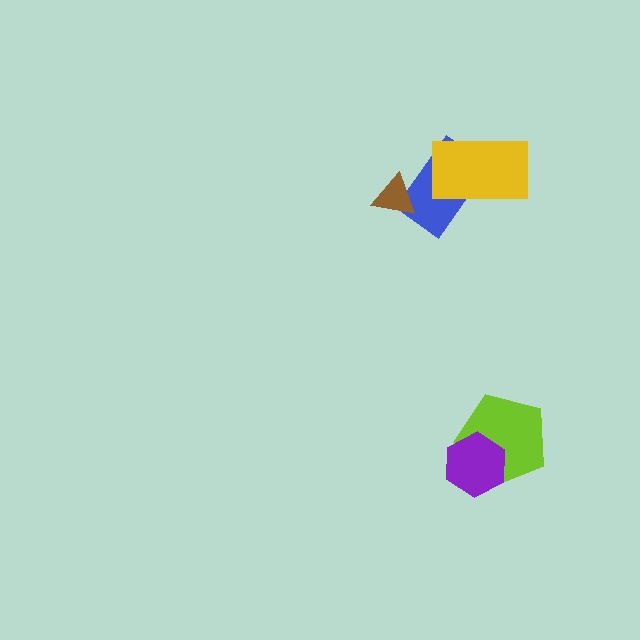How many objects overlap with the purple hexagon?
1 object overlaps with the purple hexagon.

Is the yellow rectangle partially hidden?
No, no other shape covers it.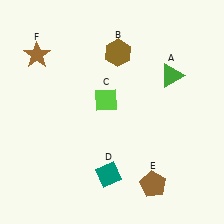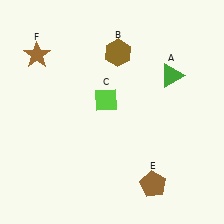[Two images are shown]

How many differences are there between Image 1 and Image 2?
There is 1 difference between the two images.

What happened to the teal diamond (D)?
The teal diamond (D) was removed in Image 2. It was in the bottom-left area of Image 1.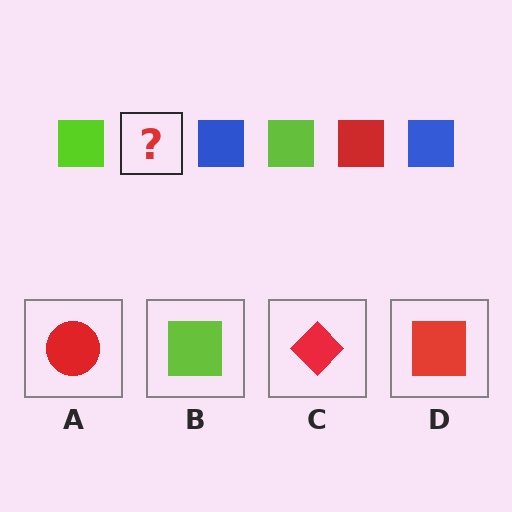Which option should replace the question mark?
Option D.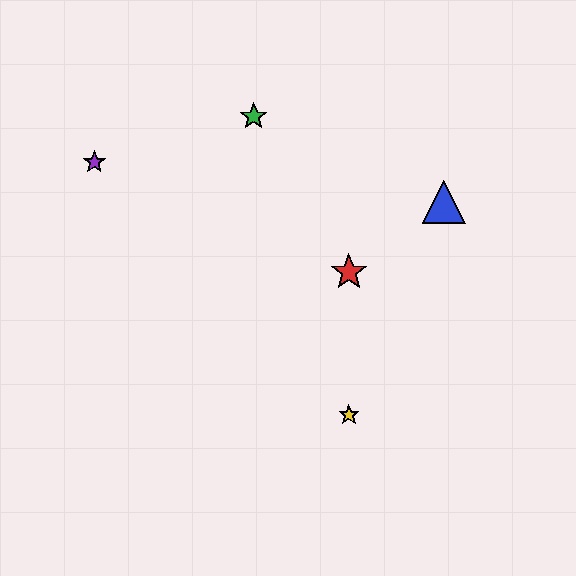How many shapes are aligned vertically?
2 shapes (the red star, the yellow star) are aligned vertically.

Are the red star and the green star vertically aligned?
No, the red star is at x≈349 and the green star is at x≈254.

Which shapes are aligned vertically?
The red star, the yellow star are aligned vertically.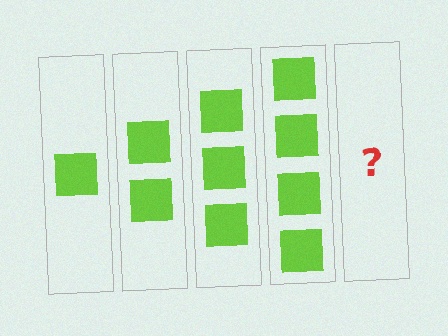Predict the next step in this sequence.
The next step is 5 squares.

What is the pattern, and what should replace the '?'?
The pattern is that each step adds one more square. The '?' should be 5 squares.